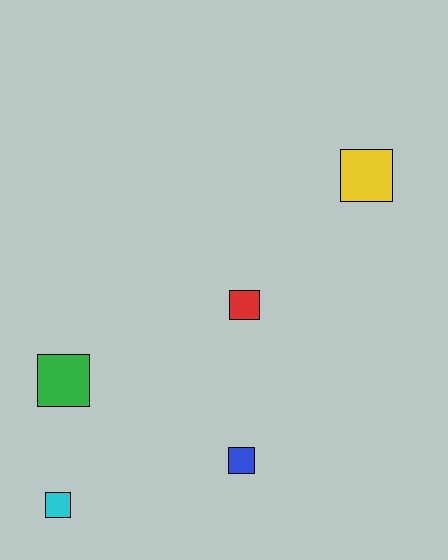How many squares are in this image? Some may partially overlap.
There are 5 squares.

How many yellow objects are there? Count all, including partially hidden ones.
There is 1 yellow object.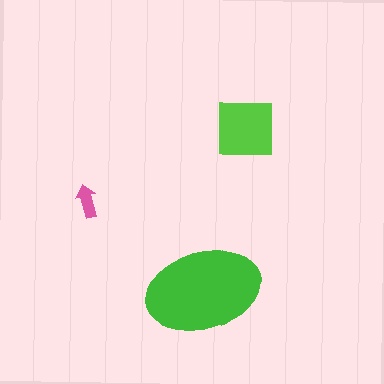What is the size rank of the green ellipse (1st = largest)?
1st.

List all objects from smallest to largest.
The pink arrow, the lime square, the green ellipse.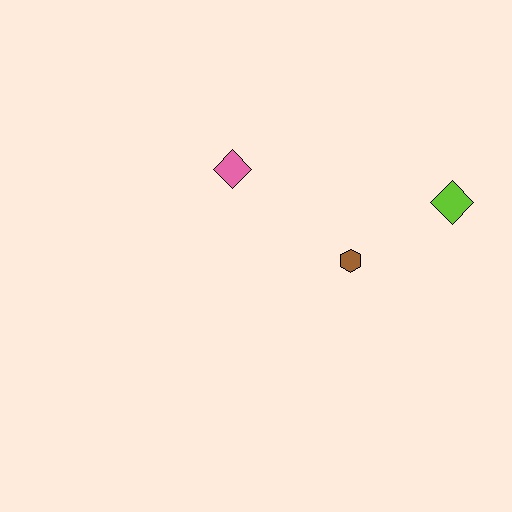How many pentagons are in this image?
There are no pentagons.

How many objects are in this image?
There are 3 objects.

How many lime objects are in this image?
There is 1 lime object.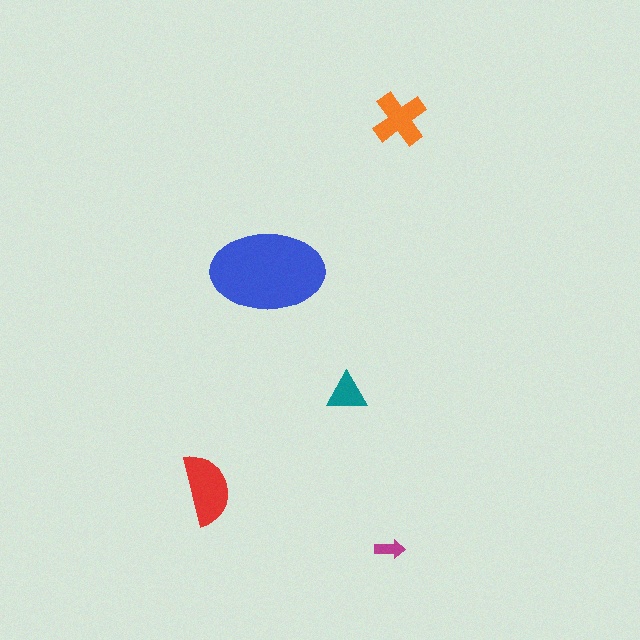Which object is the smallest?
The magenta arrow.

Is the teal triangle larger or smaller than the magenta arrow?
Larger.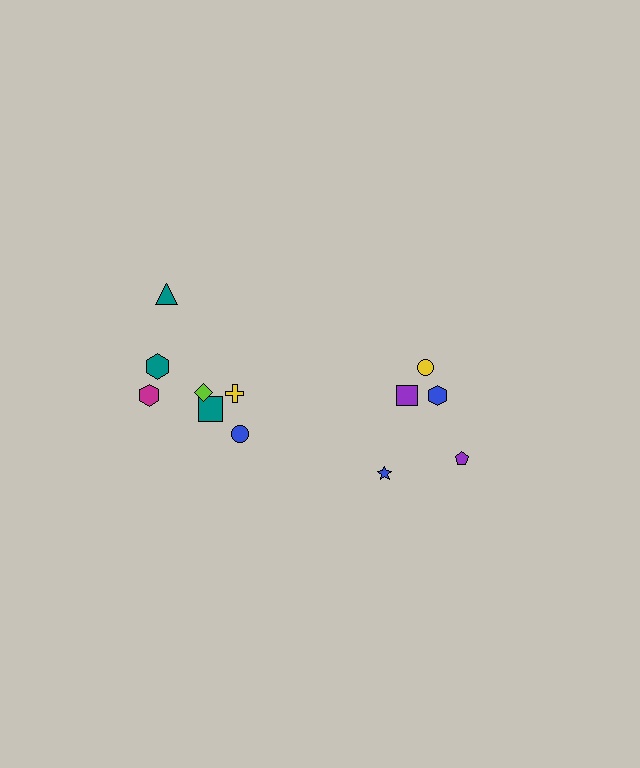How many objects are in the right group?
There are 5 objects.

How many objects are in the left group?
There are 7 objects.